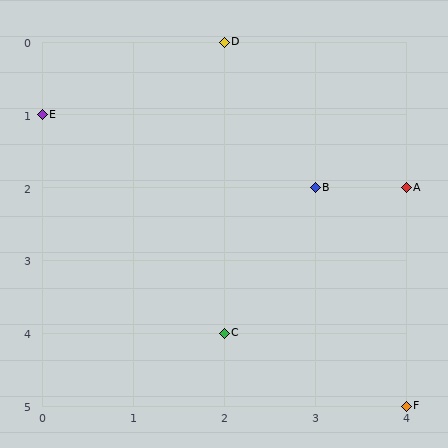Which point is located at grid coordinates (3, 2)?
Point B is at (3, 2).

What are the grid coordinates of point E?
Point E is at grid coordinates (0, 1).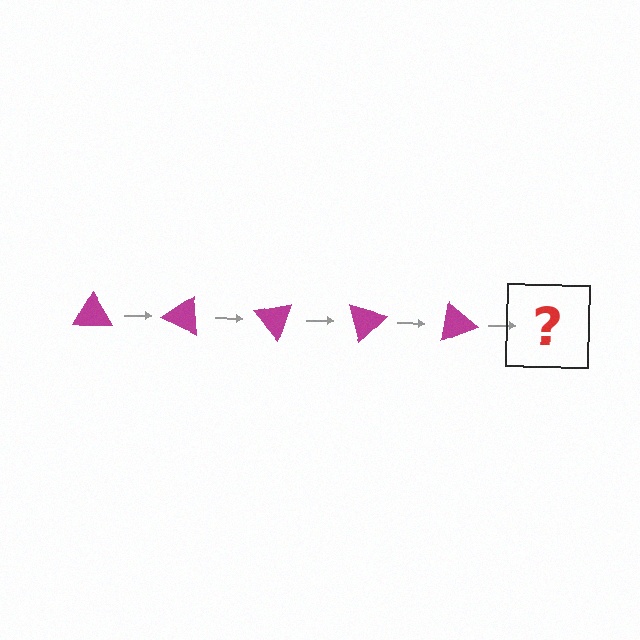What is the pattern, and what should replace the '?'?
The pattern is that the triangle rotates 25 degrees each step. The '?' should be a magenta triangle rotated 125 degrees.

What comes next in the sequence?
The next element should be a magenta triangle rotated 125 degrees.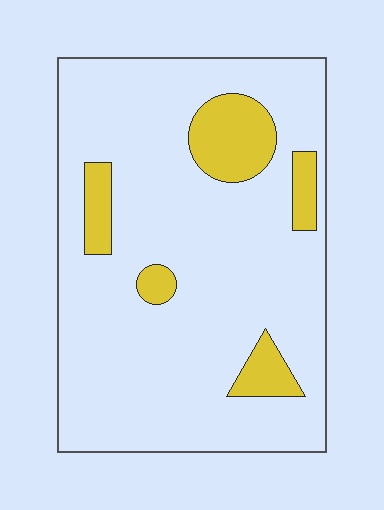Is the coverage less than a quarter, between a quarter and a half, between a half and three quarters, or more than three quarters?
Less than a quarter.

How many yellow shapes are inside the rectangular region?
5.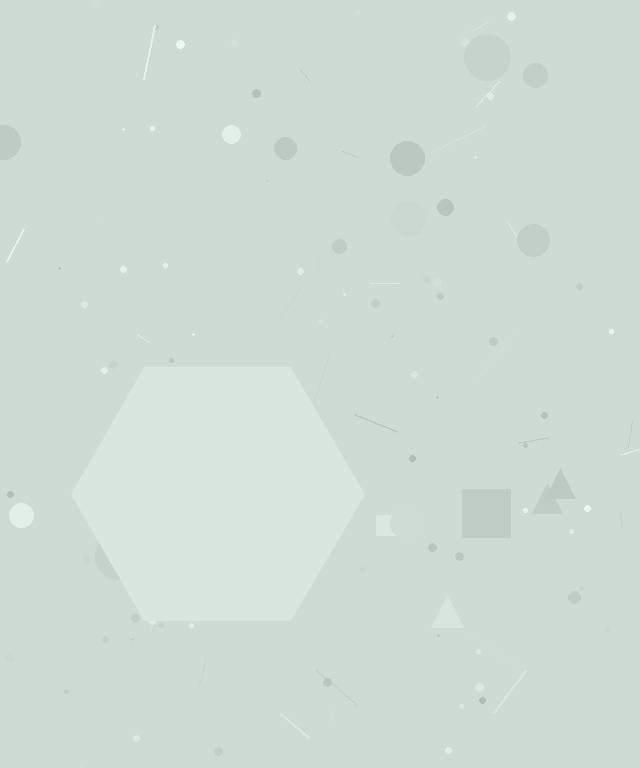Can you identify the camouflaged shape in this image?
The camouflaged shape is a hexagon.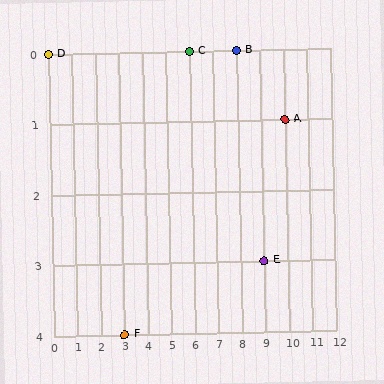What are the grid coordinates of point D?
Point D is at grid coordinates (0, 0).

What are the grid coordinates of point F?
Point F is at grid coordinates (3, 4).